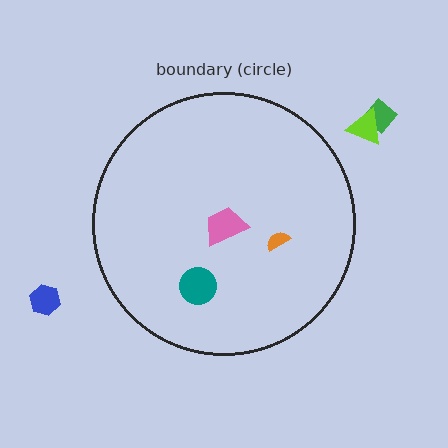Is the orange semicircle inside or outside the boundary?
Inside.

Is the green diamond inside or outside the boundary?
Outside.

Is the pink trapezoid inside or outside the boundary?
Inside.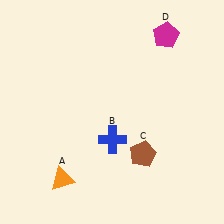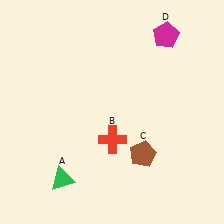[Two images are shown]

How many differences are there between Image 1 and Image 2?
There are 2 differences between the two images.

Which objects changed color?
A changed from orange to green. B changed from blue to red.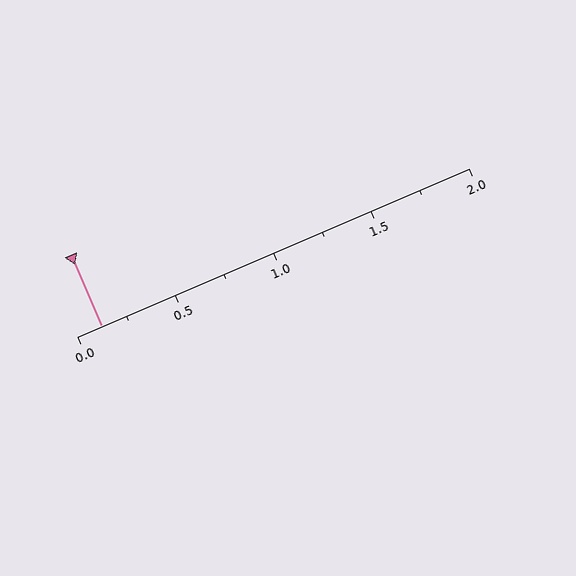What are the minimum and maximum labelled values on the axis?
The axis runs from 0.0 to 2.0.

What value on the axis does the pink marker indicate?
The marker indicates approximately 0.12.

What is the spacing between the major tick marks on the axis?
The major ticks are spaced 0.5 apart.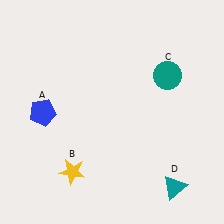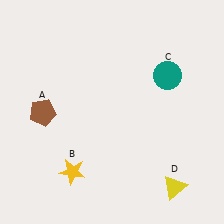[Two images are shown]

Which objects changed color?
A changed from blue to brown. D changed from teal to yellow.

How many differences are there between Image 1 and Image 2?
There are 2 differences between the two images.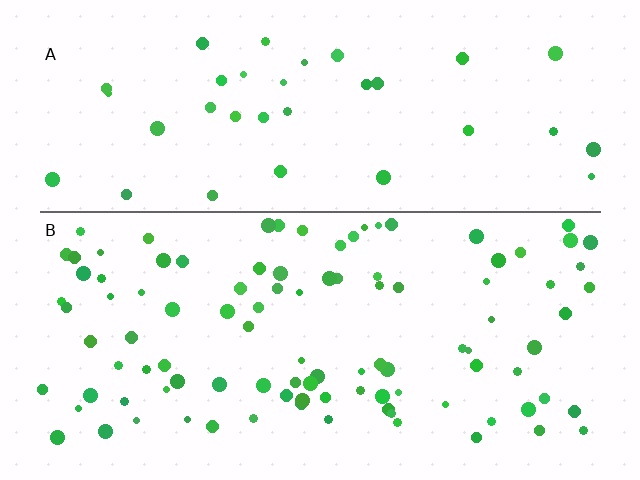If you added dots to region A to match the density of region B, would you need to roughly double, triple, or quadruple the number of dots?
Approximately triple.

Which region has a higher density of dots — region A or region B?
B (the bottom).